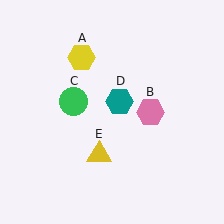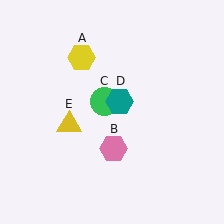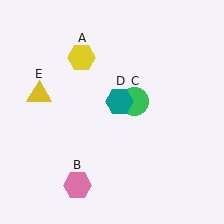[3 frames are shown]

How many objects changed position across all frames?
3 objects changed position: pink hexagon (object B), green circle (object C), yellow triangle (object E).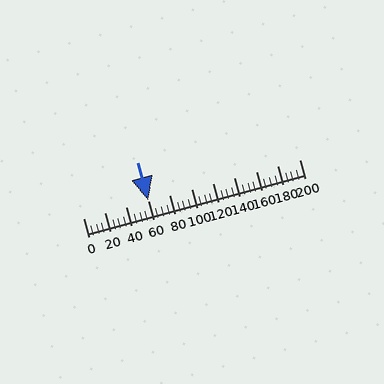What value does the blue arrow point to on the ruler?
The blue arrow points to approximately 60.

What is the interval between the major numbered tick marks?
The major tick marks are spaced 20 units apart.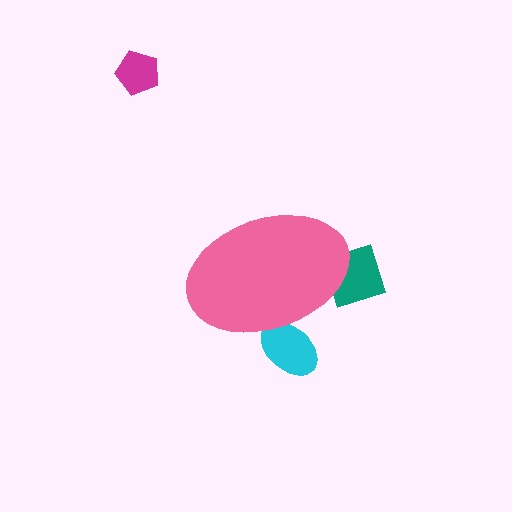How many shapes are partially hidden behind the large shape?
2 shapes are partially hidden.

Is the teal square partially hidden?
Yes, the teal square is partially hidden behind the pink ellipse.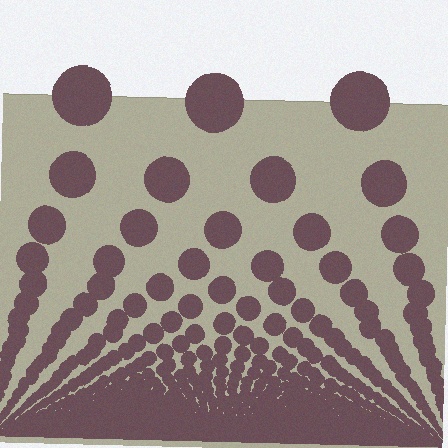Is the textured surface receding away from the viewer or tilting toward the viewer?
The surface appears to tilt toward the viewer. Texture elements get larger and sparser toward the top.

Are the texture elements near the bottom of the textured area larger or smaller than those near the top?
Smaller. The gradient is inverted — elements near the bottom are smaller and denser.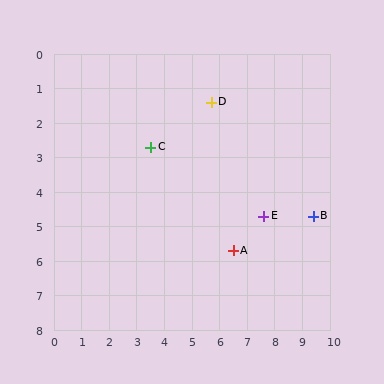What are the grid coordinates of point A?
Point A is at approximately (6.5, 5.7).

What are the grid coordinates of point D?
Point D is at approximately (5.7, 1.4).